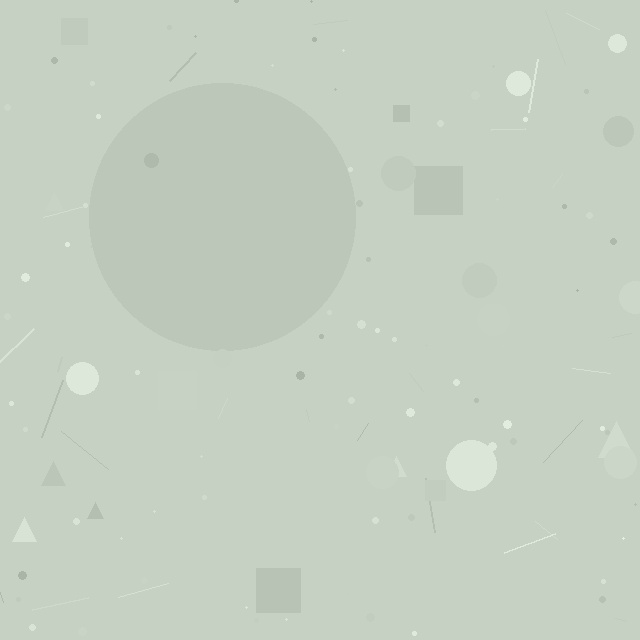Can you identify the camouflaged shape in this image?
The camouflaged shape is a circle.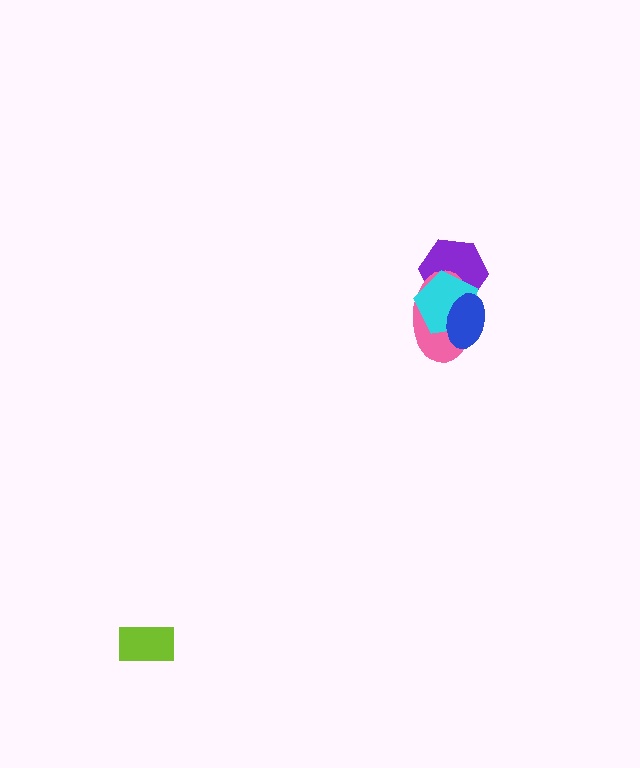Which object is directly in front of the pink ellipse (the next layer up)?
The cyan pentagon is directly in front of the pink ellipse.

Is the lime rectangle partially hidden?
No, no other shape covers it.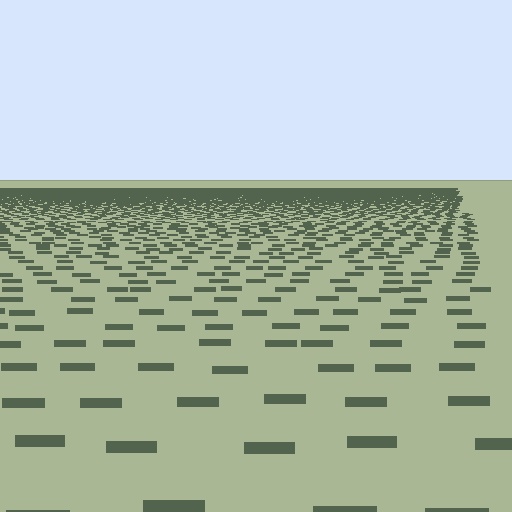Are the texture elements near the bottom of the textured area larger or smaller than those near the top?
Larger. Near the bottom, elements are closer to the viewer and appear at a bigger on-screen size.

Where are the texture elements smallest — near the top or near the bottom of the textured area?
Near the top.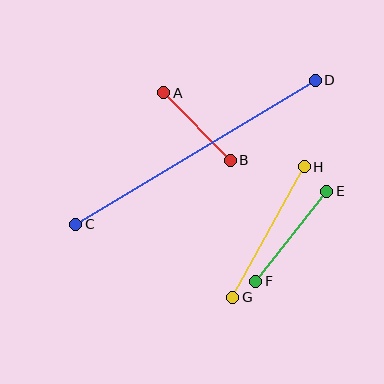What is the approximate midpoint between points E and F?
The midpoint is at approximately (291, 236) pixels.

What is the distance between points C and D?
The distance is approximately 280 pixels.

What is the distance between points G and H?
The distance is approximately 149 pixels.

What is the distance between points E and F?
The distance is approximately 115 pixels.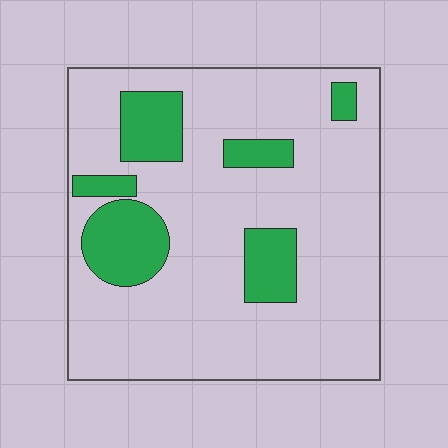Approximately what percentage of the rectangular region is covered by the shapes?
Approximately 20%.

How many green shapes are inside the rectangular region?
6.